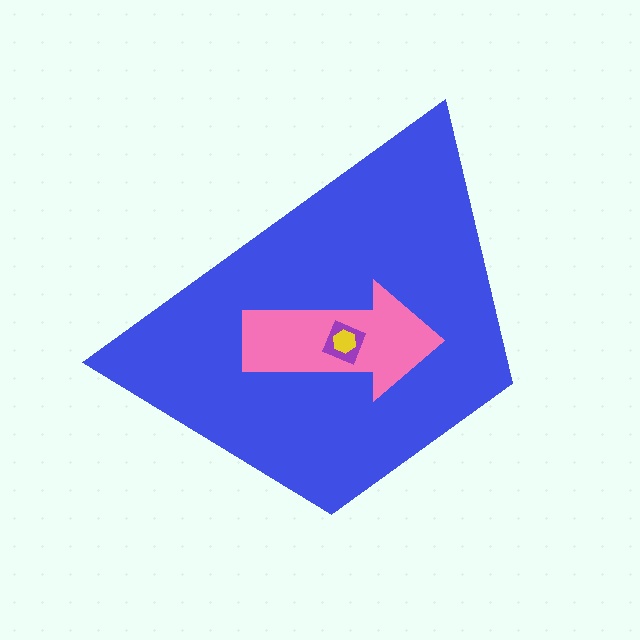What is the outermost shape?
The blue trapezoid.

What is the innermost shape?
The yellow hexagon.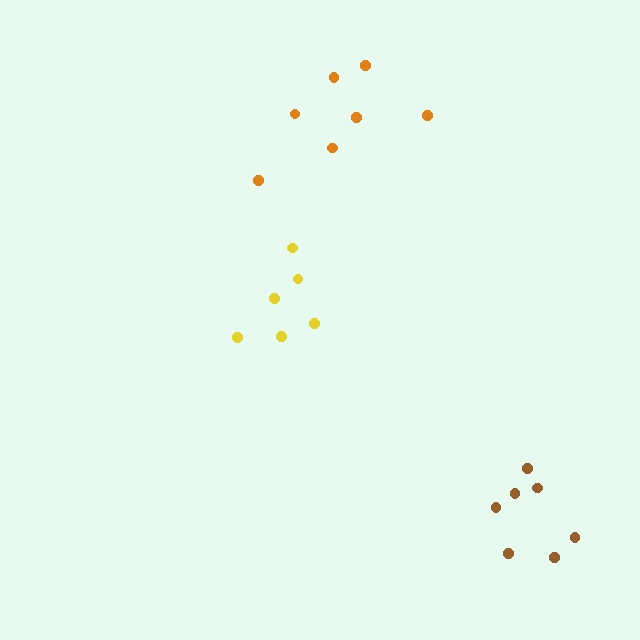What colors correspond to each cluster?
The clusters are colored: orange, yellow, brown.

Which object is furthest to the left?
The yellow cluster is leftmost.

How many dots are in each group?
Group 1: 7 dots, Group 2: 6 dots, Group 3: 7 dots (20 total).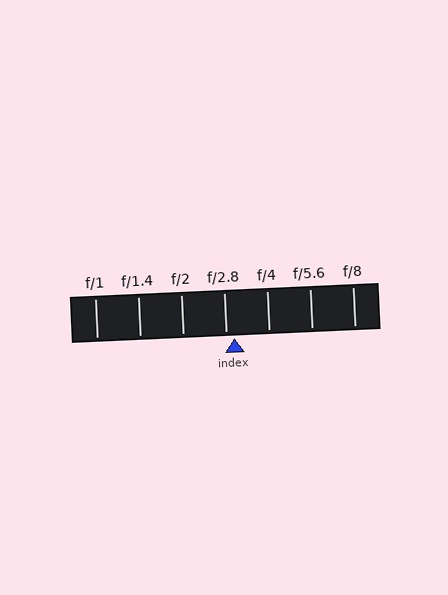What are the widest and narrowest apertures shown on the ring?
The widest aperture shown is f/1 and the narrowest is f/8.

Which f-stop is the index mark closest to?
The index mark is closest to f/2.8.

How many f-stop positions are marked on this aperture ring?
There are 7 f-stop positions marked.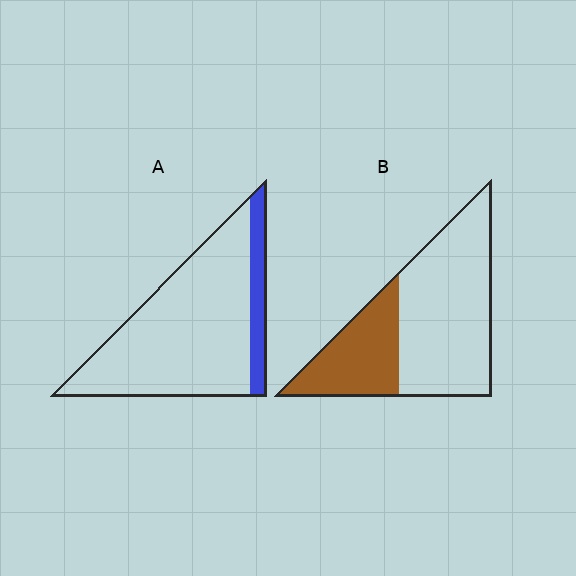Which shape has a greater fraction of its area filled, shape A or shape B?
Shape B.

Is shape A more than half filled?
No.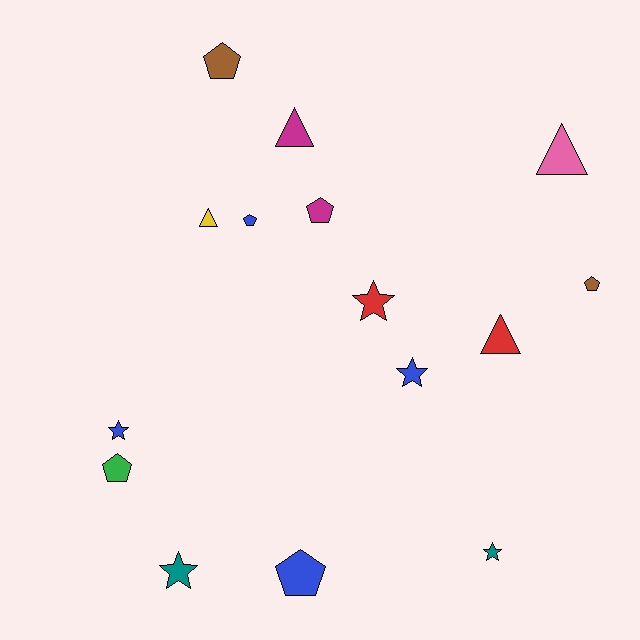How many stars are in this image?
There are 5 stars.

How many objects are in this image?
There are 15 objects.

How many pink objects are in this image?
There is 1 pink object.